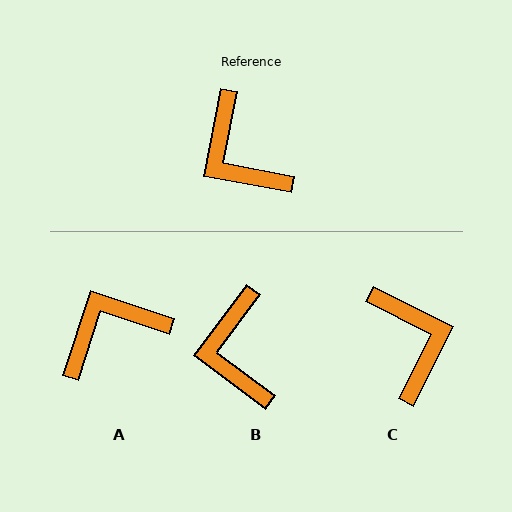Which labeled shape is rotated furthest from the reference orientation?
C, about 164 degrees away.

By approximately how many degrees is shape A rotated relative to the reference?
Approximately 97 degrees clockwise.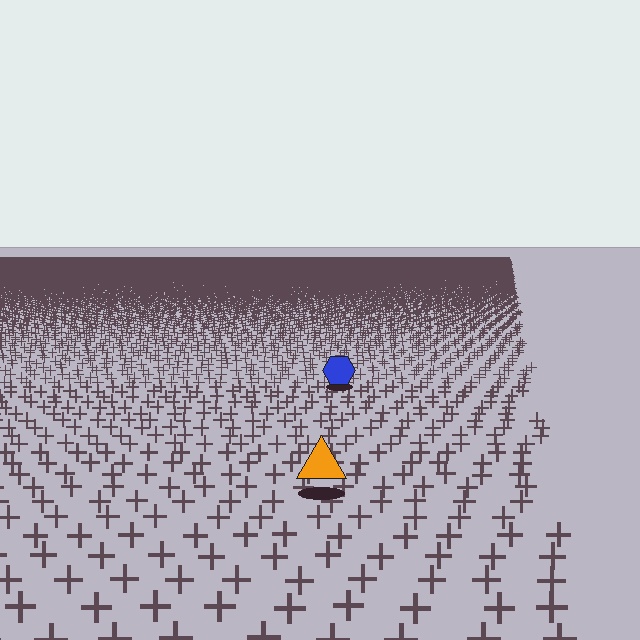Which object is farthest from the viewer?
The blue hexagon is farthest from the viewer. It appears smaller and the ground texture around it is denser.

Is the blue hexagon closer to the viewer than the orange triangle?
No. The orange triangle is closer — you can tell from the texture gradient: the ground texture is coarser near it.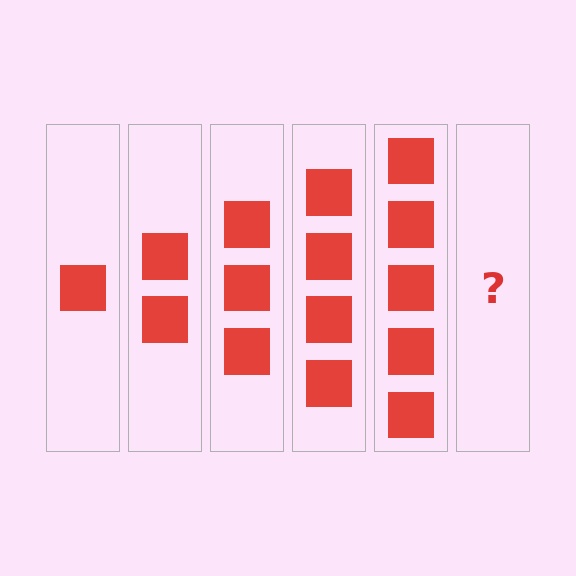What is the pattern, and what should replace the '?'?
The pattern is that each step adds one more square. The '?' should be 6 squares.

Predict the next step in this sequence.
The next step is 6 squares.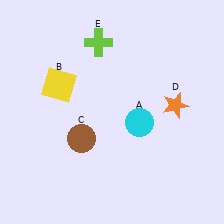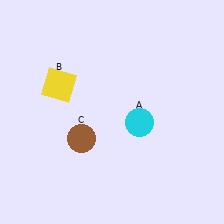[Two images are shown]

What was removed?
The orange star (D), the lime cross (E) were removed in Image 2.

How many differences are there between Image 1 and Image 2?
There are 2 differences between the two images.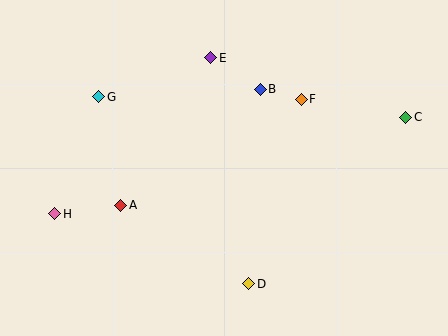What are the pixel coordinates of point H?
Point H is at (55, 214).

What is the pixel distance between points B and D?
The distance between B and D is 195 pixels.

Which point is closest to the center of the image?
Point B at (260, 89) is closest to the center.